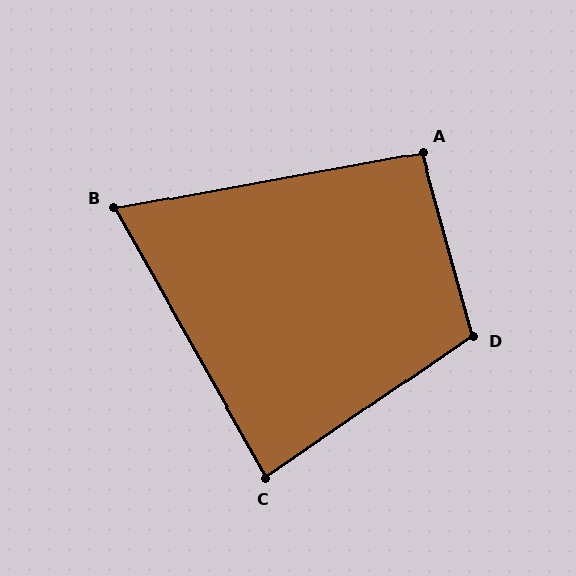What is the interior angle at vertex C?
Approximately 85 degrees (acute).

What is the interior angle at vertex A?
Approximately 95 degrees (obtuse).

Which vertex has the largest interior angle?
D, at approximately 109 degrees.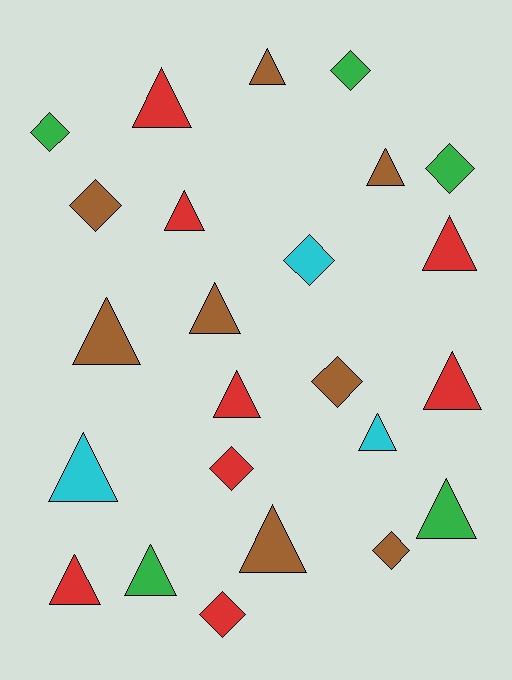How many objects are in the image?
There are 24 objects.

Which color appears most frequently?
Brown, with 8 objects.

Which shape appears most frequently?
Triangle, with 15 objects.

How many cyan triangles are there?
There are 2 cyan triangles.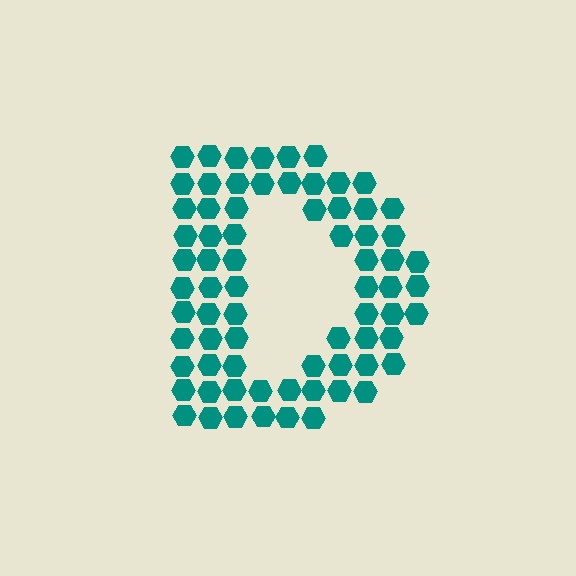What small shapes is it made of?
It is made of small hexagons.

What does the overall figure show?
The overall figure shows the letter D.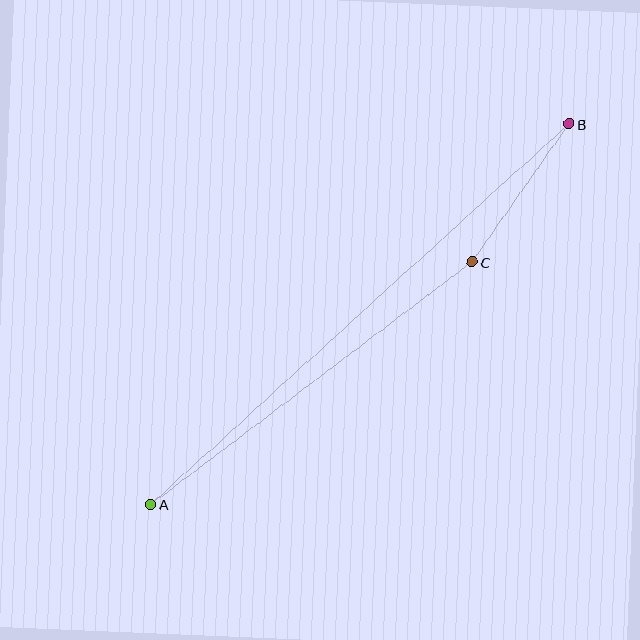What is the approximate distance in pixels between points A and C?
The distance between A and C is approximately 402 pixels.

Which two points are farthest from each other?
Points A and B are farthest from each other.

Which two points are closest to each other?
Points B and C are closest to each other.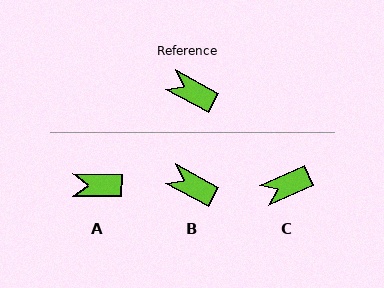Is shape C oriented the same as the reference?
No, it is off by about 52 degrees.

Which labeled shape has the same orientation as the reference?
B.